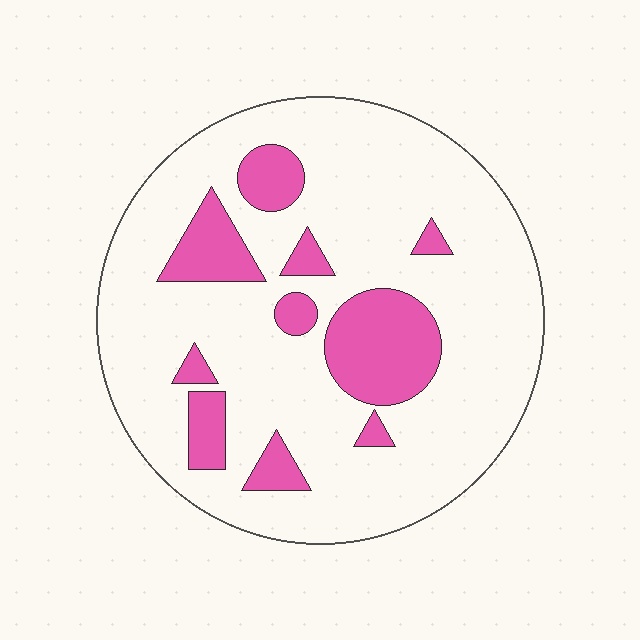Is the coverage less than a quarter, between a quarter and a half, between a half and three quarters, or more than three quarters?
Less than a quarter.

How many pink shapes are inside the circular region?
10.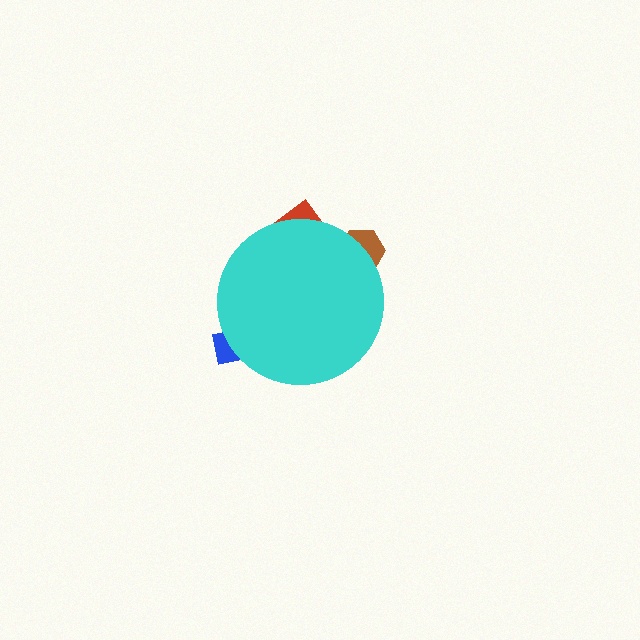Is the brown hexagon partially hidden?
Yes, the brown hexagon is partially hidden behind the cyan circle.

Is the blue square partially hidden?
Yes, the blue square is partially hidden behind the cyan circle.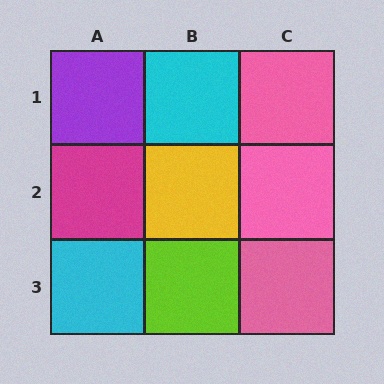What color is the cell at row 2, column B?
Yellow.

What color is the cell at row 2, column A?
Magenta.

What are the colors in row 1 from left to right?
Purple, cyan, pink.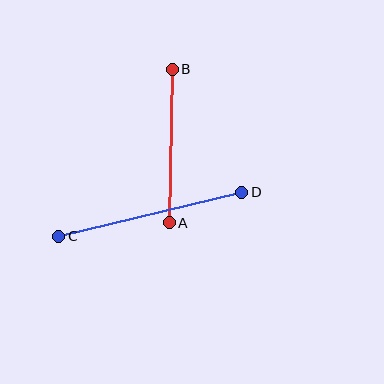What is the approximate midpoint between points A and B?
The midpoint is at approximately (171, 146) pixels.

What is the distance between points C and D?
The distance is approximately 188 pixels.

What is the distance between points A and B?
The distance is approximately 154 pixels.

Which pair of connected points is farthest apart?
Points C and D are farthest apart.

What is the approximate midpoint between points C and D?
The midpoint is at approximately (150, 214) pixels.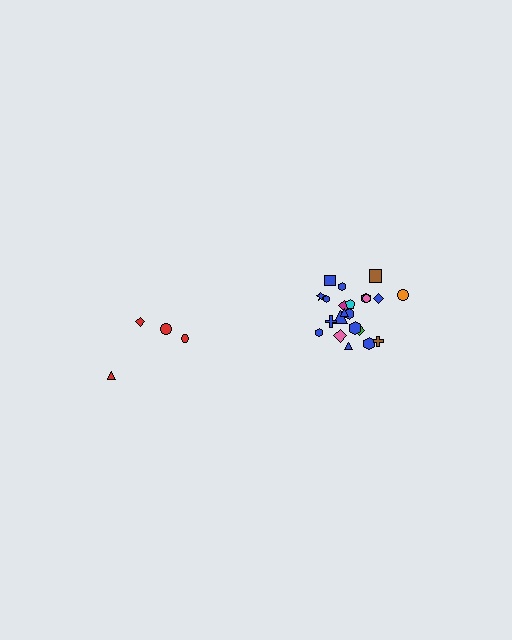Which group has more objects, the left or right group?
The right group.